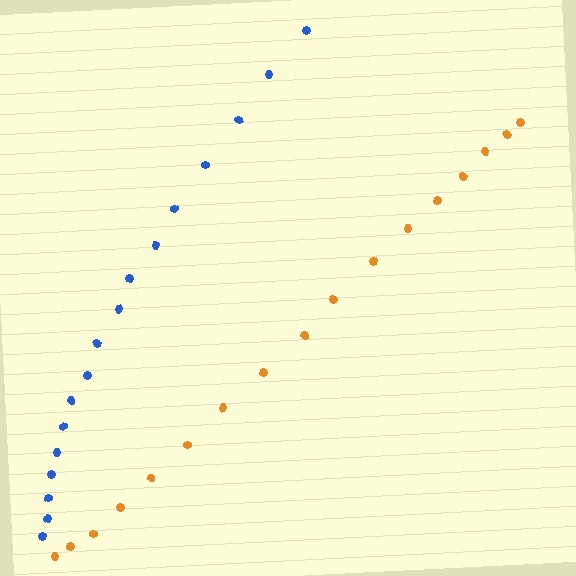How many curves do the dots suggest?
There are 2 distinct paths.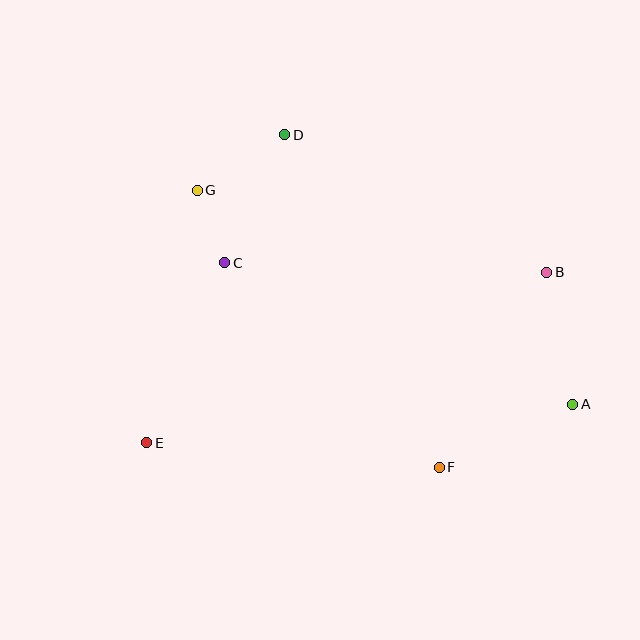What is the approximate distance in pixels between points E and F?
The distance between E and F is approximately 293 pixels.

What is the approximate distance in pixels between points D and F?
The distance between D and F is approximately 367 pixels.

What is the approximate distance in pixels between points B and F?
The distance between B and F is approximately 223 pixels.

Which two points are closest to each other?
Points C and G are closest to each other.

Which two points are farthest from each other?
Points B and E are farthest from each other.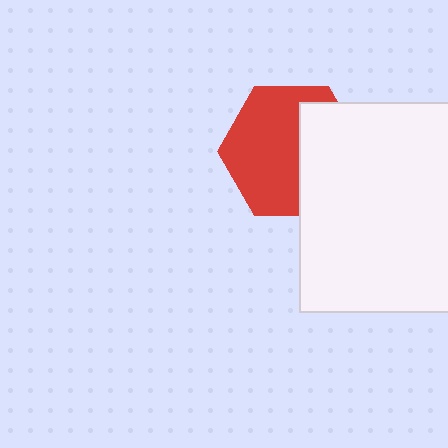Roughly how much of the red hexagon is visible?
About half of it is visible (roughly 61%).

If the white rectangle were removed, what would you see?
You would see the complete red hexagon.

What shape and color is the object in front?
The object in front is a white rectangle.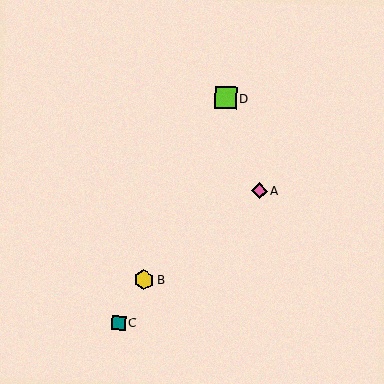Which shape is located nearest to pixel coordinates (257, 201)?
The pink diamond (labeled A) at (260, 191) is nearest to that location.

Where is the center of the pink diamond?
The center of the pink diamond is at (260, 191).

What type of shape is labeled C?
Shape C is a teal square.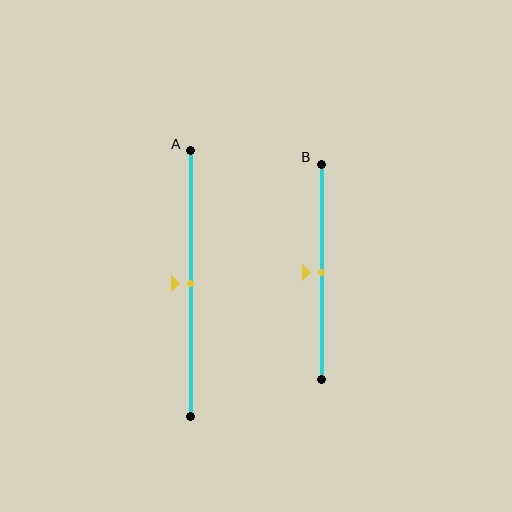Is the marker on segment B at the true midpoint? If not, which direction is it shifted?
Yes, the marker on segment B is at the true midpoint.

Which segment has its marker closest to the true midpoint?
Segment A has its marker closest to the true midpoint.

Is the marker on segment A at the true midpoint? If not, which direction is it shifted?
Yes, the marker on segment A is at the true midpoint.